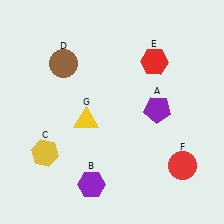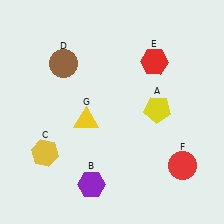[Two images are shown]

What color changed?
The pentagon (A) changed from purple in Image 1 to yellow in Image 2.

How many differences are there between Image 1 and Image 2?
There is 1 difference between the two images.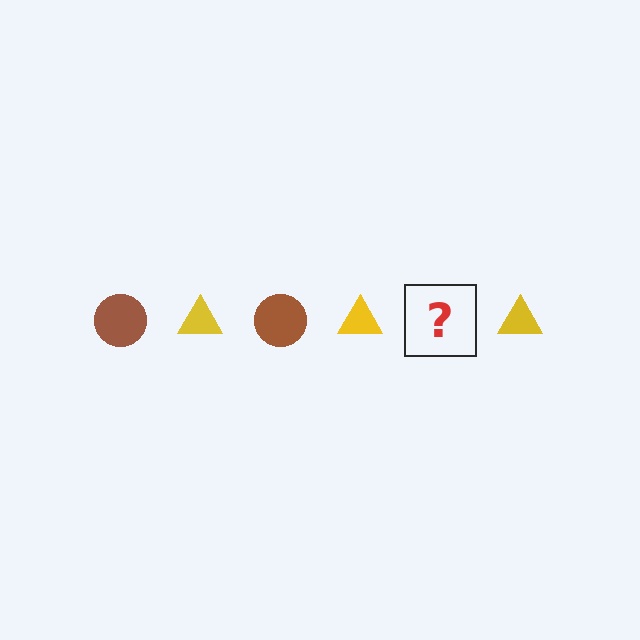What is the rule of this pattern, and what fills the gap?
The rule is that the pattern alternates between brown circle and yellow triangle. The gap should be filled with a brown circle.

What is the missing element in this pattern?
The missing element is a brown circle.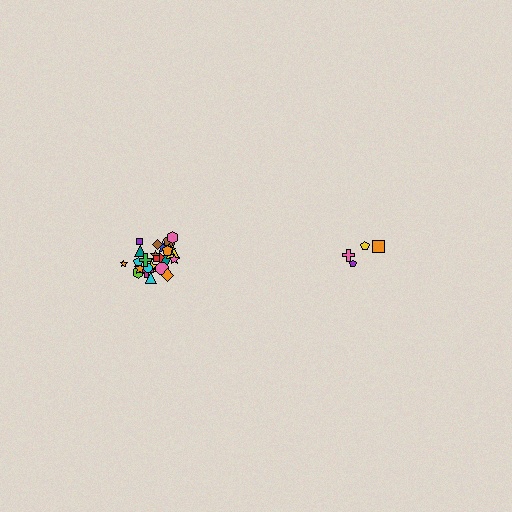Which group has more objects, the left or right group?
The left group.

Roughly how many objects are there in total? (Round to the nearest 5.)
Roughly 30 objects in total.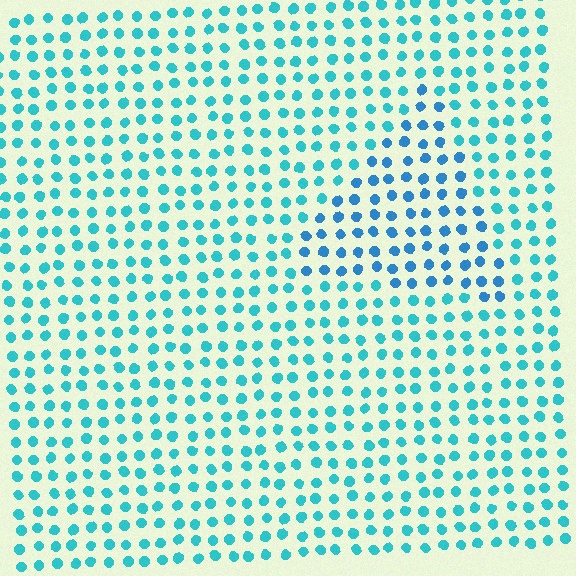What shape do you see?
I see a triangle.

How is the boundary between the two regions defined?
The boundary is defined purely by a slight shift in hue (about 24 degrees). Spacing, size, and orientation are identical on both sides.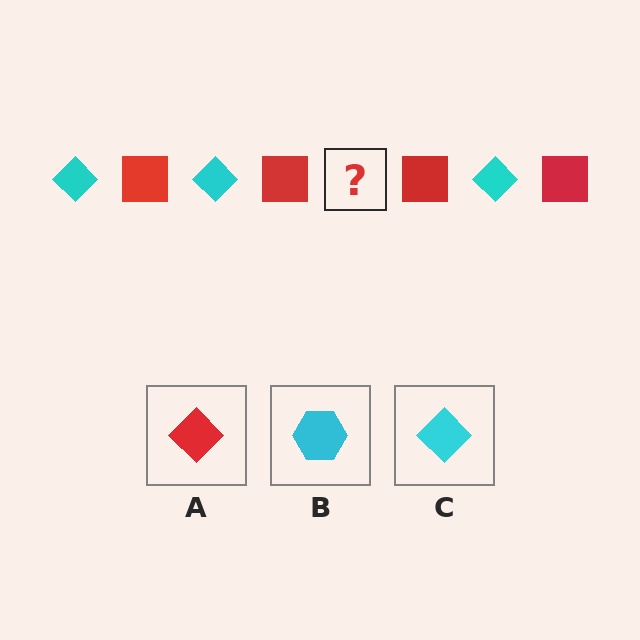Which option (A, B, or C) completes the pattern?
C.